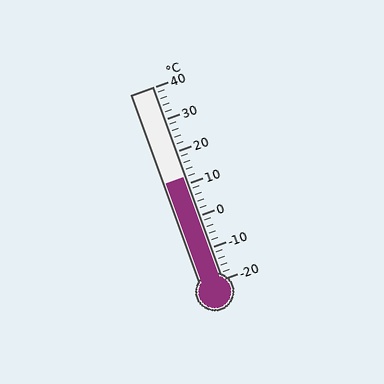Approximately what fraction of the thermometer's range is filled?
The thermometer is filled to approximately 55% of its range.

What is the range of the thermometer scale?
The thermometer scale ranges from -20°C to 40°C.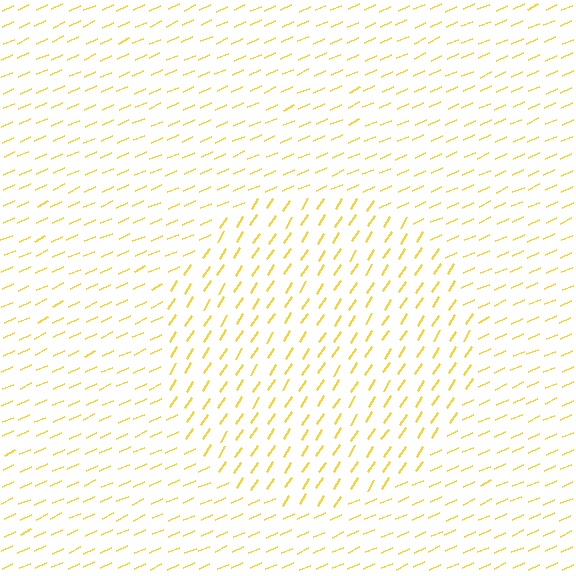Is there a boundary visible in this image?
Yes, there is a texture boundary formed by a change in line orientation.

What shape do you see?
I see a circle.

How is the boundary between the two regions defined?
The boundary is defined purely by a change in line orientation (approximately 33 degrees difference). All lines are the same color and thickness.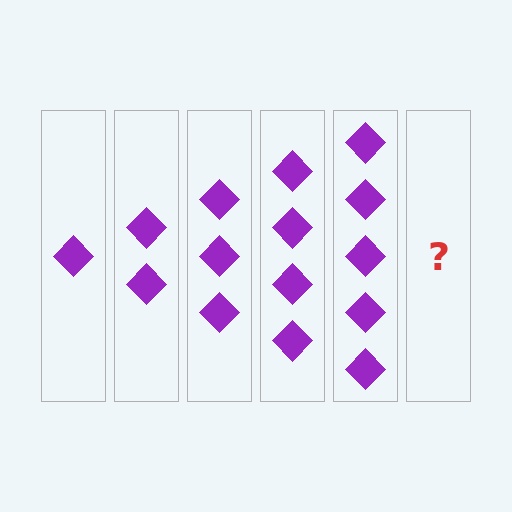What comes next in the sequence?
The next element should be 6 diamonds.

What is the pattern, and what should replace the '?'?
The pattern is that each step adds one more diamond. The '?' should be 6 diamonds.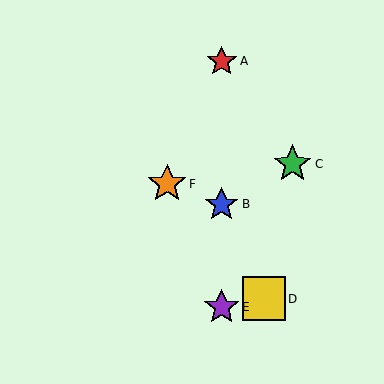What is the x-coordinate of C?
Object C is at x≈293.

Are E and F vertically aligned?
No, E is at x≈222 and F is at x≈167.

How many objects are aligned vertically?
3 objects (A, B, E) are aligned vertically.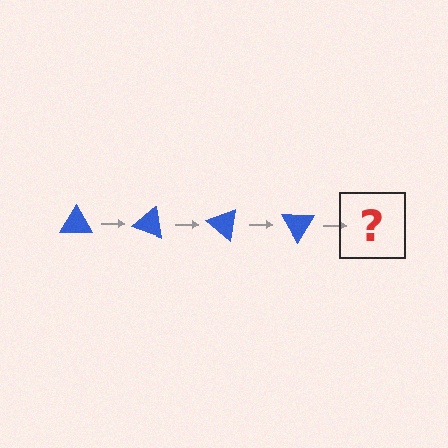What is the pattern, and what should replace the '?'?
The pattern is that the triangle rotates 20 degrees each step. The '?' should be a blue triangle rotated 80 degrees.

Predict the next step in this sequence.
The next step is a blue triangle rotated 80 degrees.